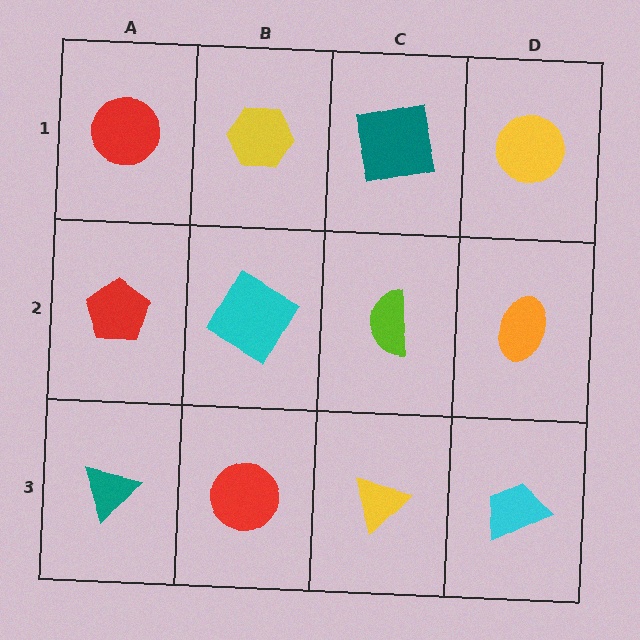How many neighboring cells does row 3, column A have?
2.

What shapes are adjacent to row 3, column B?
A cyan diamond (row 2, column B), a teal triangle (row 3, column A), a yellow triangle (row 3, column C).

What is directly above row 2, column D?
A yellow circle.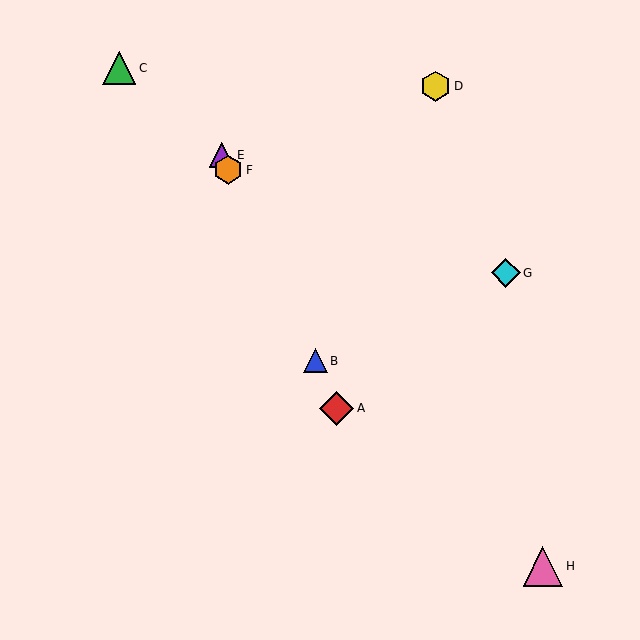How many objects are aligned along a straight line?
4 objects (A, B, E, F) are aligned along a straight line.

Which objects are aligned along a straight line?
Objects A, B, E, F are aligned along a straight line.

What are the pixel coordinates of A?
Object A is at (337, 408).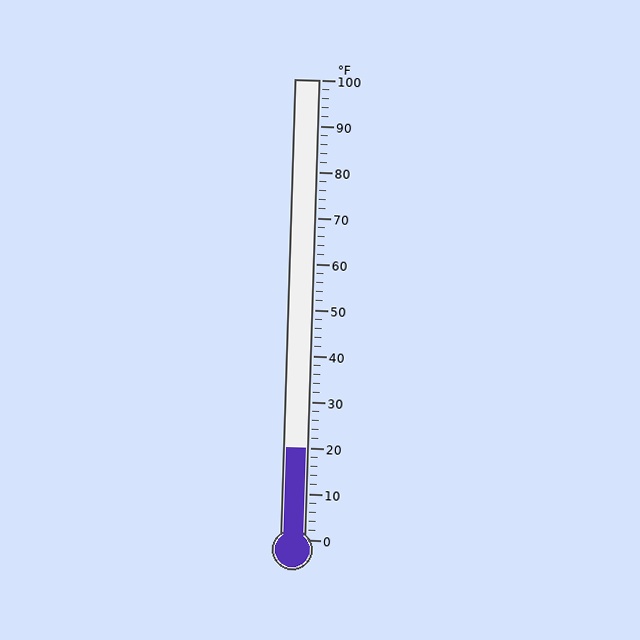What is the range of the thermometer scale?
The thermometer scale ranges from 0°F to 100°F.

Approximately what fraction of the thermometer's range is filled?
The thermometer is filled to approximately 20% of its range.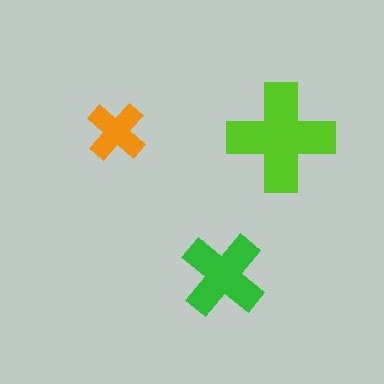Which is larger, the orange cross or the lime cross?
The lime one.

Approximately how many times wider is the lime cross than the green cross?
About 1.5 times wider.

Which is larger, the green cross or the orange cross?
The green one.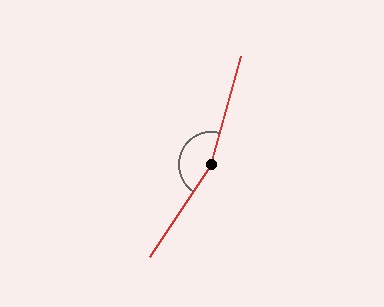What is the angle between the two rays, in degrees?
Approximately 162 degrees.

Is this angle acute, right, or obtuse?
It is obtuse.